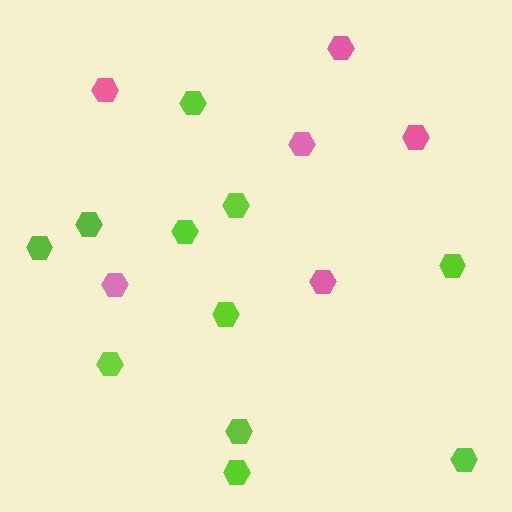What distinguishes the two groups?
There are 2 groups: one group of lime hexagons (11) and one group of pink hexagons (6).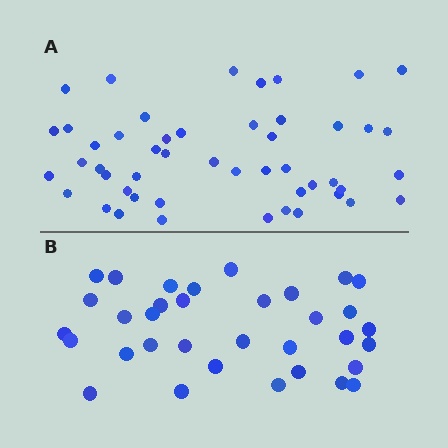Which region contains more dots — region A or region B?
Region A (the top region) has more dots.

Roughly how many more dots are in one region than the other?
Region A has approximately 15 more dots than region B.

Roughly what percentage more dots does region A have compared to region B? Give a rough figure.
About 45% more.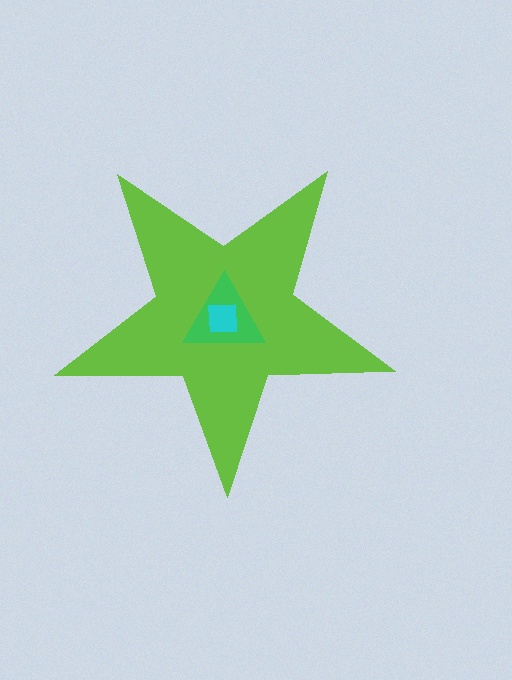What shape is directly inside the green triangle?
The cyan square.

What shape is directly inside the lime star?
The green triangle.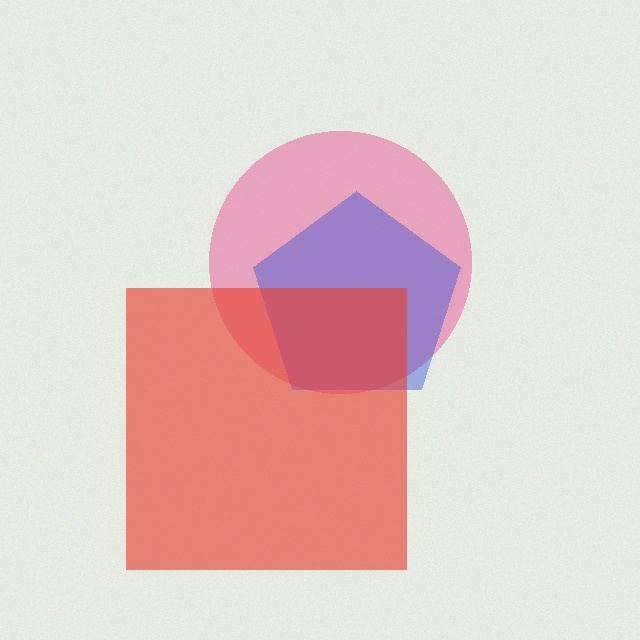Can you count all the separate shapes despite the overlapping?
Yes, there are 3 separate shapes.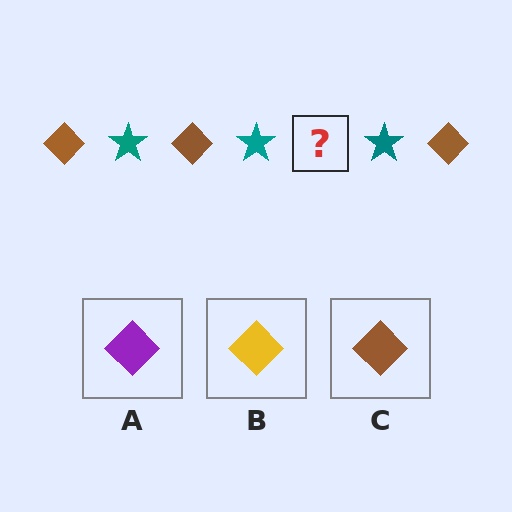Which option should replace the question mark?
Option C.